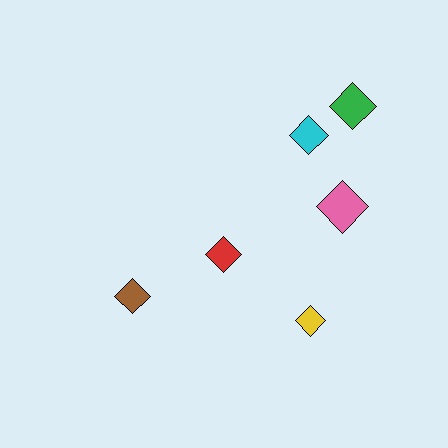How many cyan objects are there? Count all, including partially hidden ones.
There is 1 cyan object.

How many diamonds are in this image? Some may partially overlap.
There are 6 diamonds.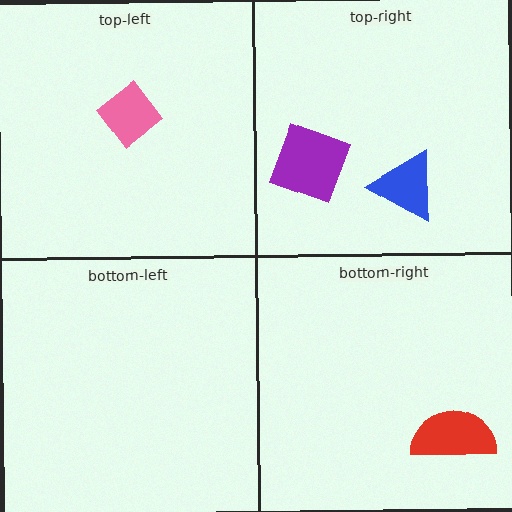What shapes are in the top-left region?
The pink diamond.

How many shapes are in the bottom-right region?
1.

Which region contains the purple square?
The top-right region.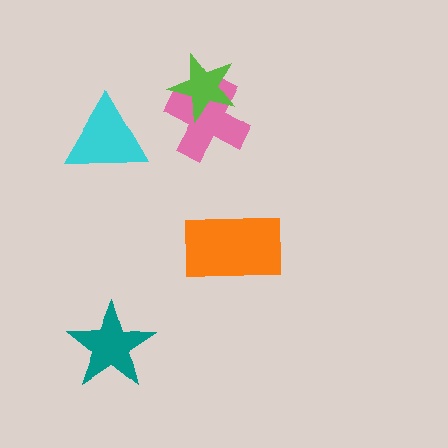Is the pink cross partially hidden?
Yes, it is partially covered by another shape.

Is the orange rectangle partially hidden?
No, no other shape covers it.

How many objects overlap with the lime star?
1 object overlaps with the lime star.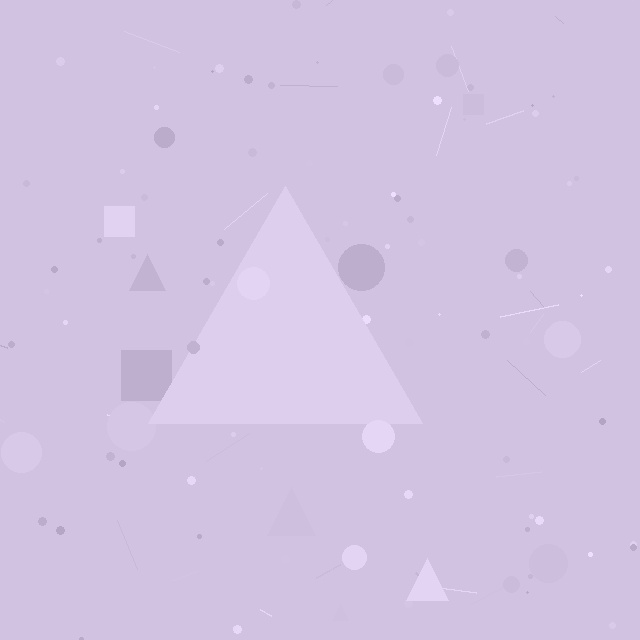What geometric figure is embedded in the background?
A triangle is embedded in the background.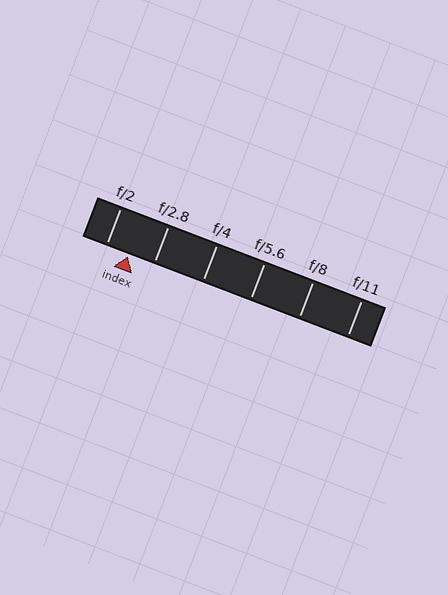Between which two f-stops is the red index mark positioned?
The index mark is between f/2 and f/2.8.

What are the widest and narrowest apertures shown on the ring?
The widest aperture shown is f/2 and the narrowest is f/11.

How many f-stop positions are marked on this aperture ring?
There are 6 f-stop positions marked.